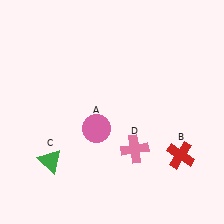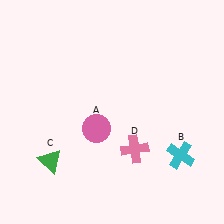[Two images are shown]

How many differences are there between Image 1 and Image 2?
There is 1 difference between the two images.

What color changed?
The cross (B) changed from red in Image 1 to cyan in Image 2.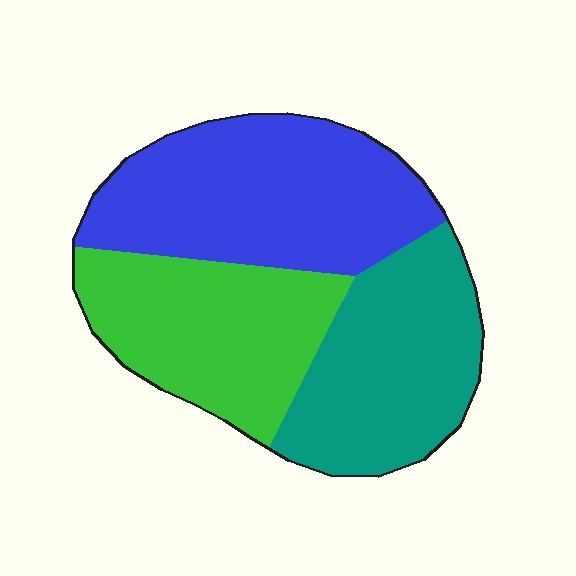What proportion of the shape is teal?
Teal takes up between a sixth and a third of the shape.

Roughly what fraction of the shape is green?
Green covers about 30% of the shape.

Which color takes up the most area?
Blue, at roughly 40%.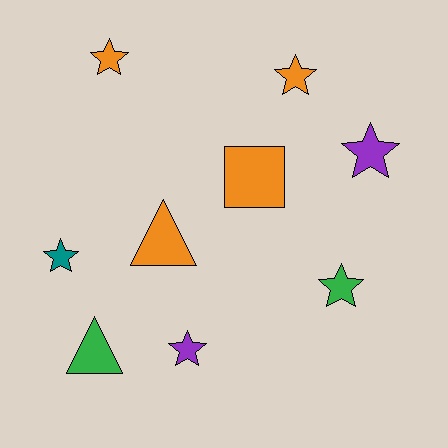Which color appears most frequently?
Orange, with 4 objects.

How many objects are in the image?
There are 9 objects.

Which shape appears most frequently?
Star, with 6 objects.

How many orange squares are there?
There is 1 orange square.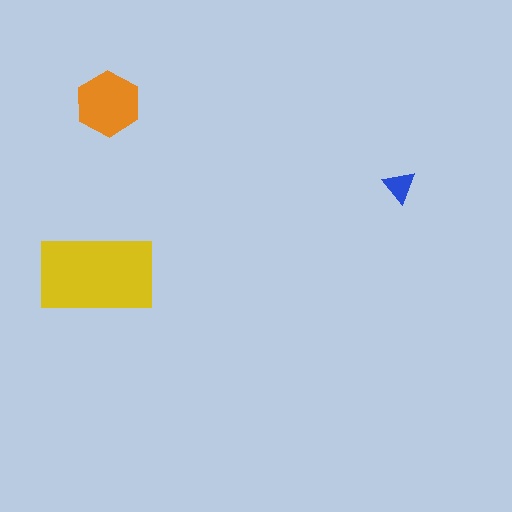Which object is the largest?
The yellow rectangle.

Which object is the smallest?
The blue triangle.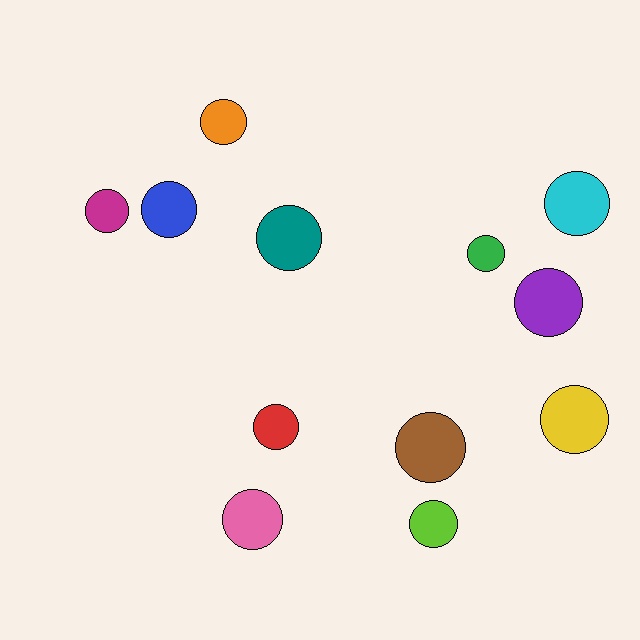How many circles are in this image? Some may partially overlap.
There are 12 circles.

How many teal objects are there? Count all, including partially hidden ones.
There is 1 teal object.